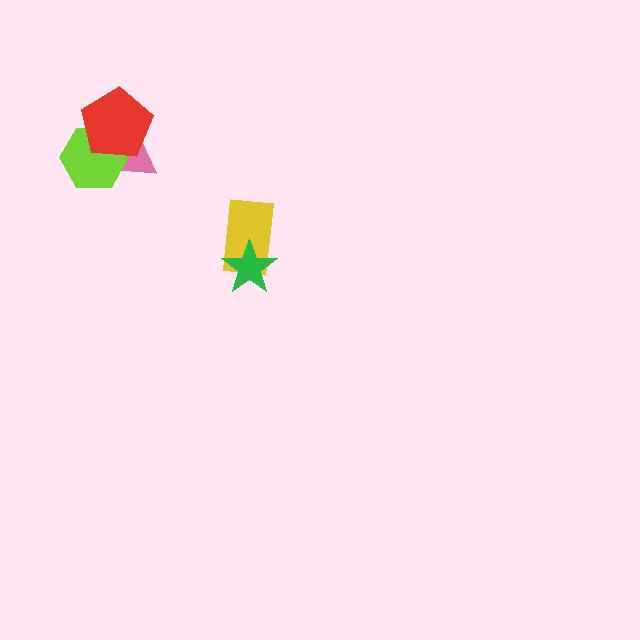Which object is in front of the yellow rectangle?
The green star is in front of the yellow rectangle.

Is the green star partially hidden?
No, no other shape covers it.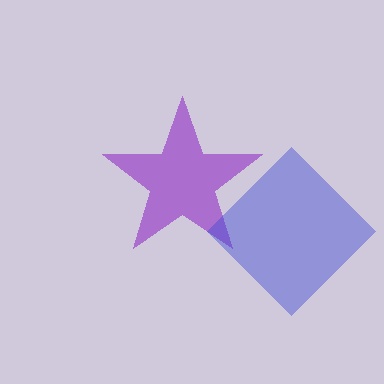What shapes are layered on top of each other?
The layered shapes are: a purple star, a blue diamond.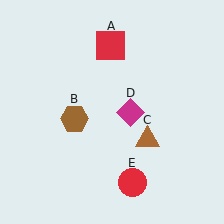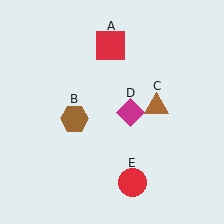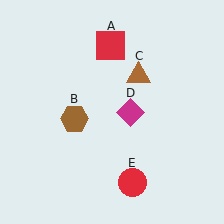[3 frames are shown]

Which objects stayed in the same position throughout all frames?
Red square (object A) and brown hexagon (object B) and magenta diamond (object D) and red circle (object E) remained stationary.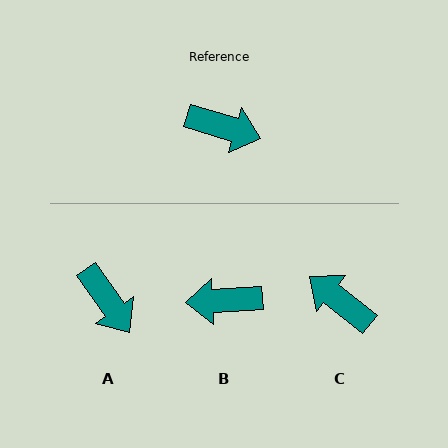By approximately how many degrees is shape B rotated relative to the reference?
Approximately 159 degrees clockwise.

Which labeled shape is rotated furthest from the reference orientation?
B, about 159 degrees away.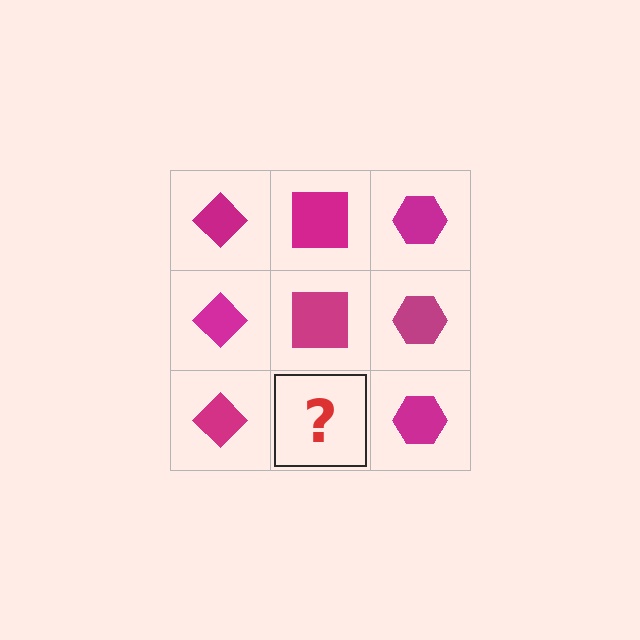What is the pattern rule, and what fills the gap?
The rule is that each column has a consistent shape. The gap should be filled with a magenta square.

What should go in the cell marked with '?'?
The missing cell should contain a magenta square.